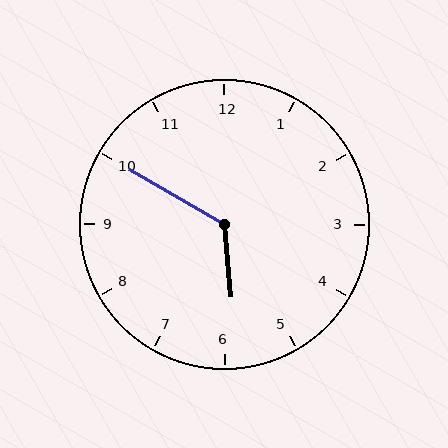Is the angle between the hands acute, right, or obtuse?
It is obtuse.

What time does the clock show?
5:50.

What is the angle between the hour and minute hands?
Approximately 125 degrees.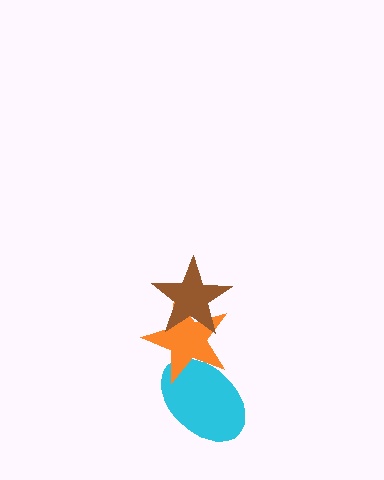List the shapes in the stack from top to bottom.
From top to bottom: the brown star, the orange star, the cyan ellipse.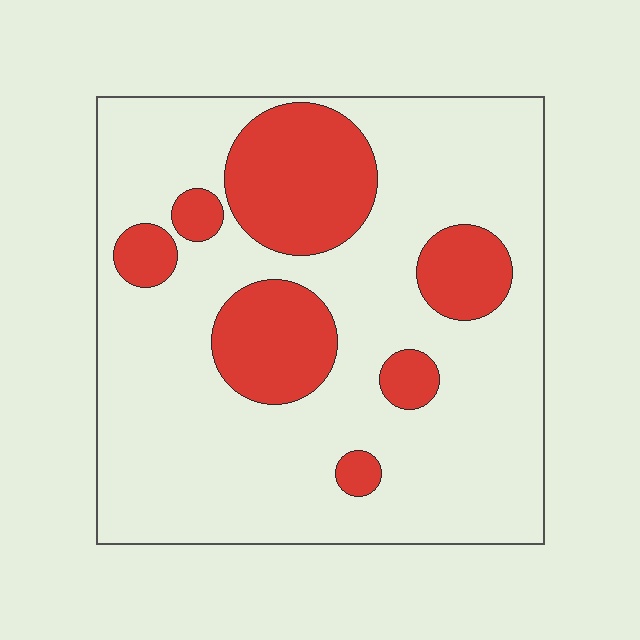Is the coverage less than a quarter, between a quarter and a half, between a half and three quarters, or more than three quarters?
Less than a quarter.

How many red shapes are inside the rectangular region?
7.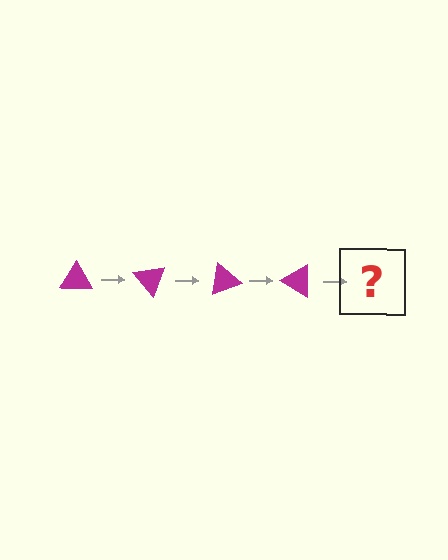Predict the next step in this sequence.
The next step is a magenta triangle rotated 200 degrees.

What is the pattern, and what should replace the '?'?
The pattern is that the triangle rotates 50 degrees each step. The '?' should be a magenta triangle rotated 200 degrees.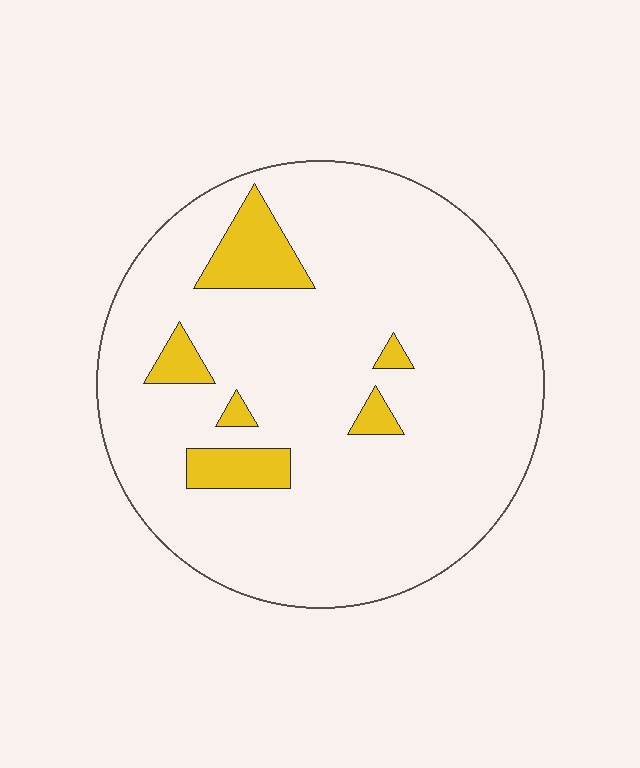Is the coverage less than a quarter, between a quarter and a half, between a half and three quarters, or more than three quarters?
Less than a quarter.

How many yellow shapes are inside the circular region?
6.